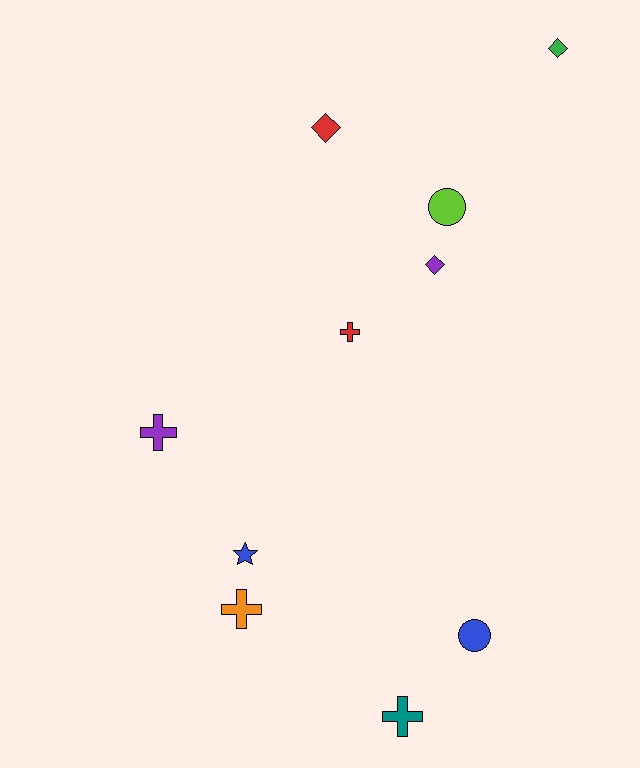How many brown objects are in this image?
There are no brown objects.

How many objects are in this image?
There are 10 objects.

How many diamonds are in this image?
There are 3 diamonds.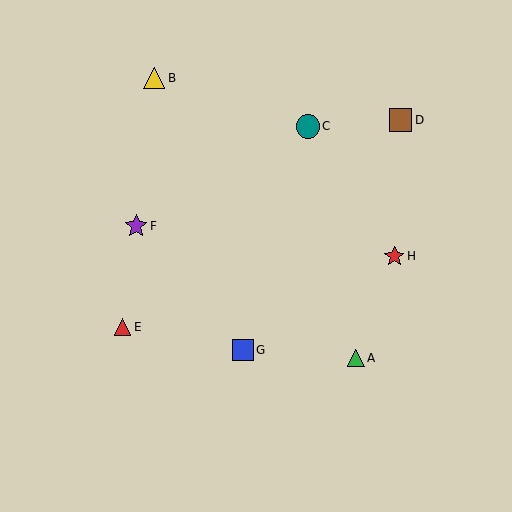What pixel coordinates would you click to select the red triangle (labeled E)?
Click at (122, 327) to select the red triangle E.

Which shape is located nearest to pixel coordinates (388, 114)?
The brown square (labeled D) at (401, 120) is nearest to that location.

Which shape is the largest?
The teal circle (labeled C) is the largest.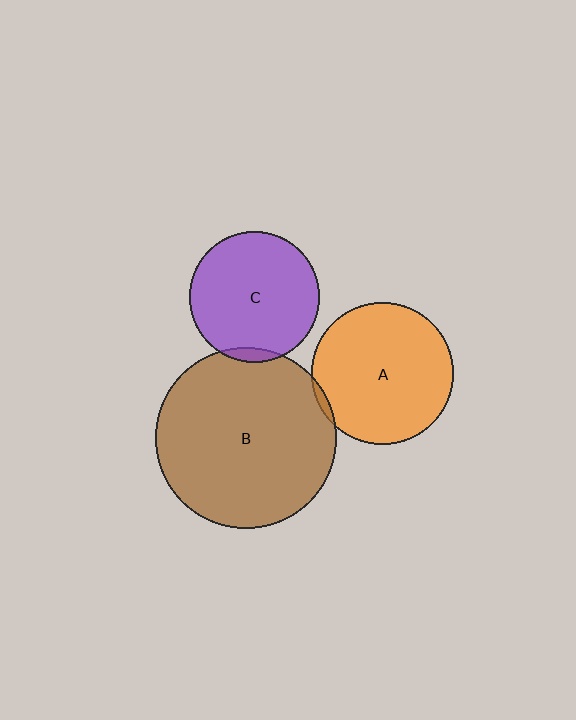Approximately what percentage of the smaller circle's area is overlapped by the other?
Approximately 5%.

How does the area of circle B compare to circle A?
Approximately 1.6 times.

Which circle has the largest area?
Circle B (brown).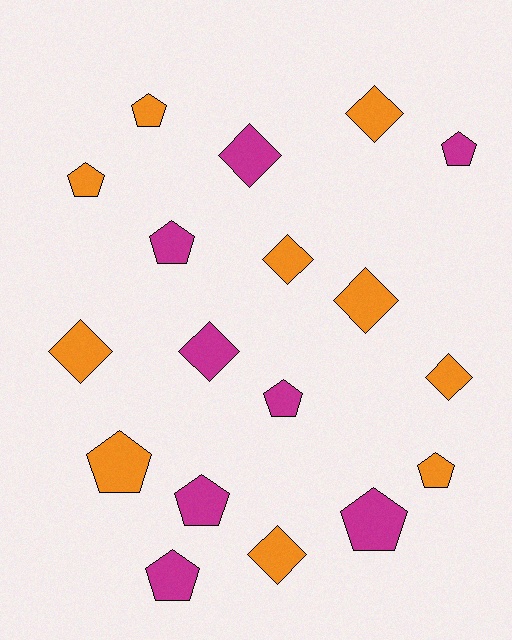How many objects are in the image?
There are 18 objects.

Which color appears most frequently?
Orange, with 10 objects.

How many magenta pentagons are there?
There are 6 magenta pentagons.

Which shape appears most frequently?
Pentagon, with 10 objects.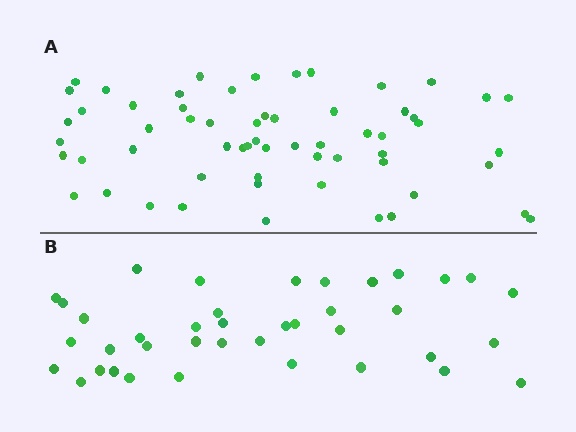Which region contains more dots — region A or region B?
Region A (the top region) has more dots.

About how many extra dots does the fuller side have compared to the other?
Region A has approximately 20 more dots than region B.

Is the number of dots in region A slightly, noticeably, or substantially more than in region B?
Region A has substantially more. The ratio is roughly 1.5 to 1.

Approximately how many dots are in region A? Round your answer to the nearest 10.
About 60 dots.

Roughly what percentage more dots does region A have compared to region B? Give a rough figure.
About 55% more.